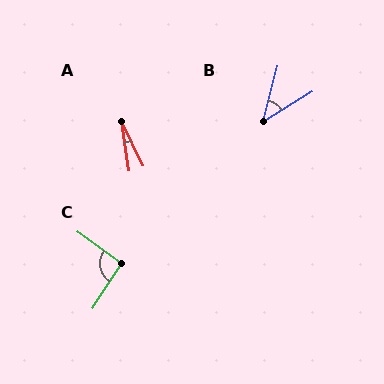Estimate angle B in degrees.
Approximately 43 degrees.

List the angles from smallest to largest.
A (17°), B (43°), C (93°).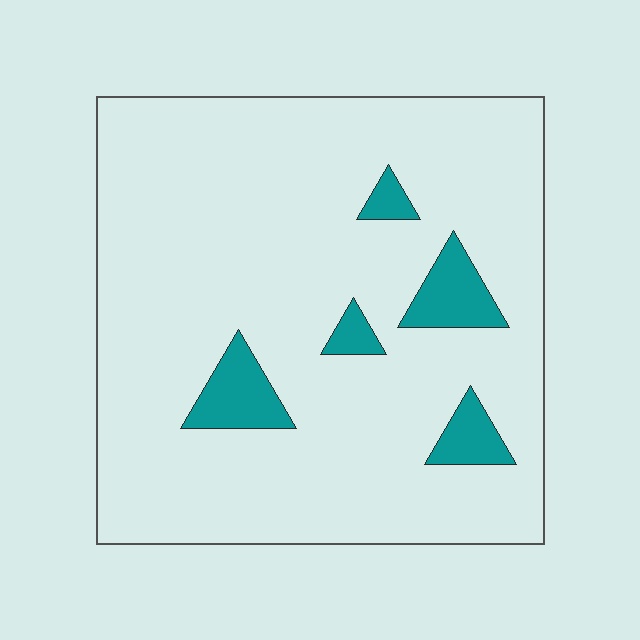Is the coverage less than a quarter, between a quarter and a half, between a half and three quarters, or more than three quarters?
Less than a quarter.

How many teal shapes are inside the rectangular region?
5.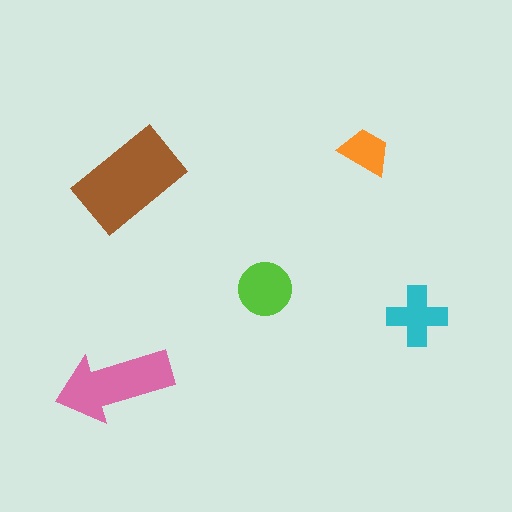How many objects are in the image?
There are 5 objects in the image.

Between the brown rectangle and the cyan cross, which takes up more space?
The brown rectangle.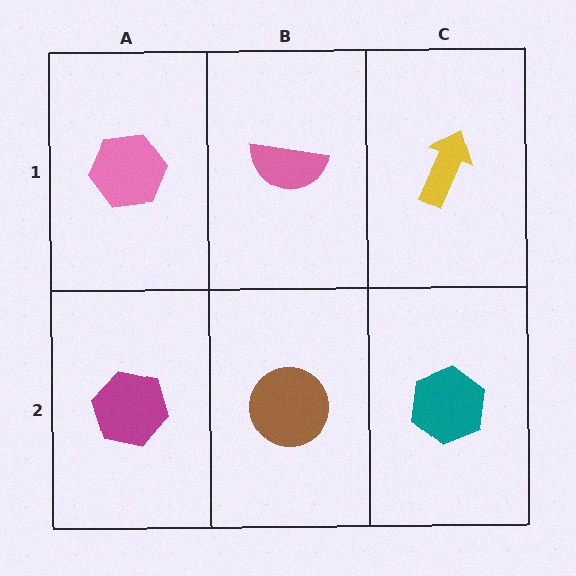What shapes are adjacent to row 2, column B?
A pink semicircle (row 1, column B), a magenta hexagon (row 2, column A), a teal hexagon (row 2, column C).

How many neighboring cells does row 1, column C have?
2.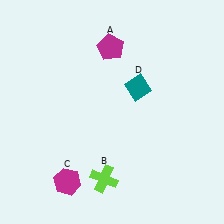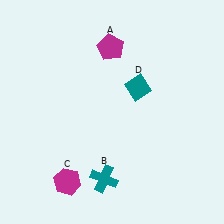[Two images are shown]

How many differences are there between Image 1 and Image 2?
There is 1 difference between the two images.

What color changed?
The cross (B) changed from lime in Image 1 to teal in Image 2.